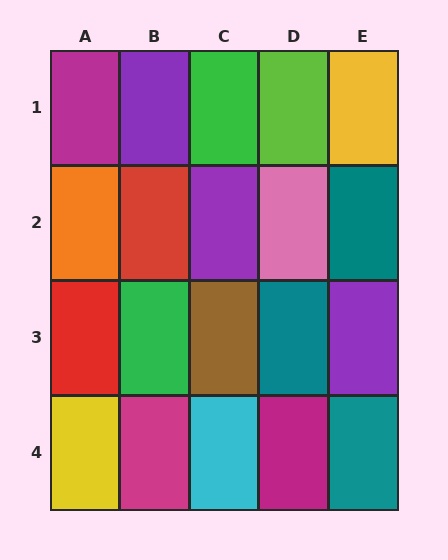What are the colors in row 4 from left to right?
Yellow, magenta, cyan, magenta, teal.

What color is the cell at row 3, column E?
Purple.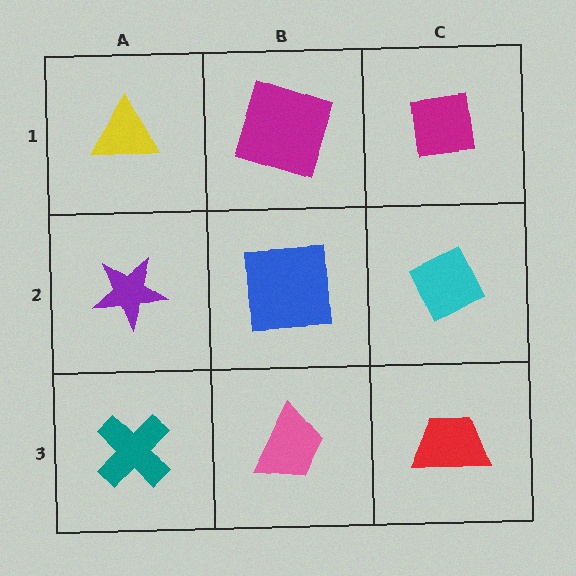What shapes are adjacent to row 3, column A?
A purple star (row 2, column A), a pink trapezoid (row 3, column B).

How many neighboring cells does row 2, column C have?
3.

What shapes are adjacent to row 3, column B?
A blue square (row 2, column B), a teal cross (row 3, column A), a red trapezoid (row 3, column C).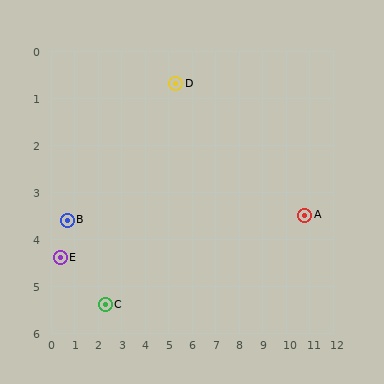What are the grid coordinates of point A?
Point A is at approximately (10.8, 3.5).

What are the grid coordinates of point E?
Point E is at approximately (0.4, 4.4).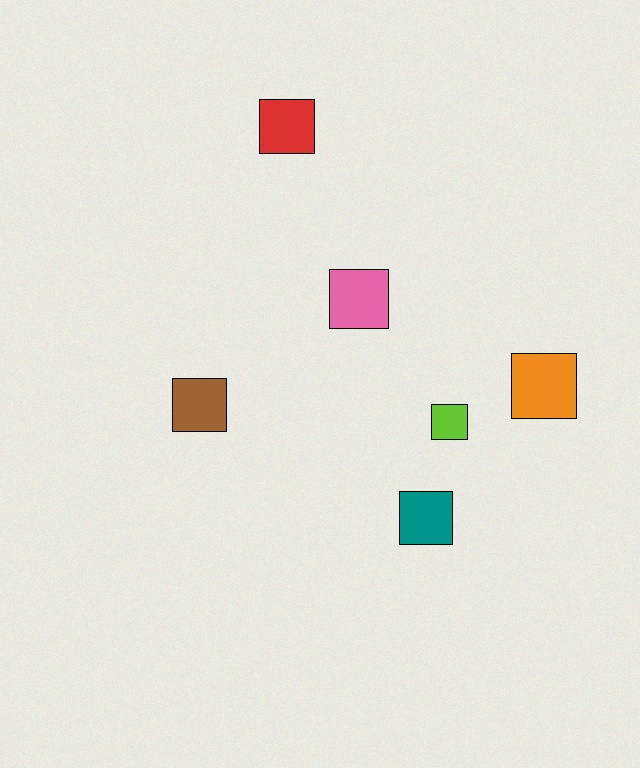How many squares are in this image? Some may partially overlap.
There are 6 squares.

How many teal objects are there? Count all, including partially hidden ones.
There is 1 teal object.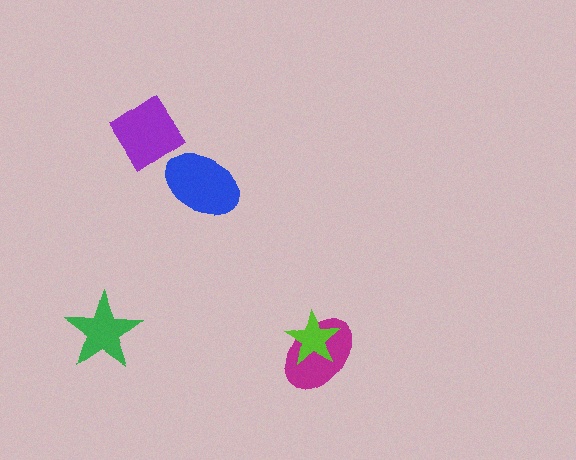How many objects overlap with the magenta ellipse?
1 object overlaps with the magenta ellipse.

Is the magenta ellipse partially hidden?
Yes, it is partially covered by another shape.